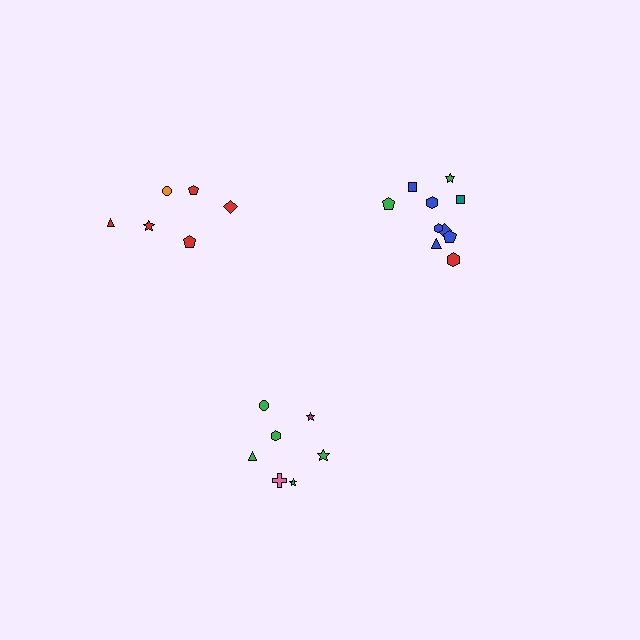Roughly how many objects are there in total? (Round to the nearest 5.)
Roughly 25 objects in total.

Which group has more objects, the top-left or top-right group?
The top-right group.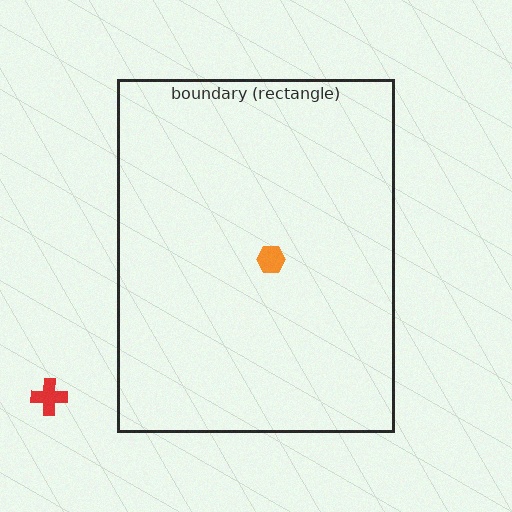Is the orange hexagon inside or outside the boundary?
Inside.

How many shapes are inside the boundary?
1 inside, 1 outside.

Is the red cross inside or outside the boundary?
Outside.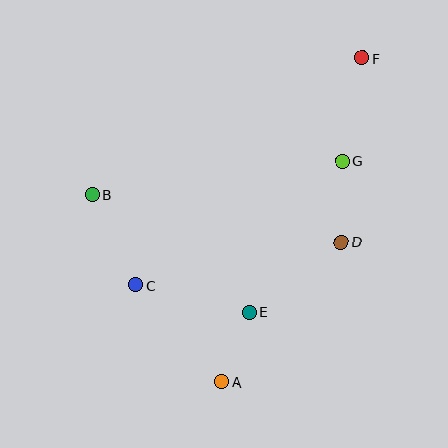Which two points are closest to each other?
Points A and E are closest to each other.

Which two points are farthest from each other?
Points A and F are farthest from each other.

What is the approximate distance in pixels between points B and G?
The distance between B and G is approximately 252 pixels.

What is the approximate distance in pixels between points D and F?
The distance between D and F is approximately 185 pixels.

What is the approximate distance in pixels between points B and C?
The distance between B and C is approximately 100 pixels.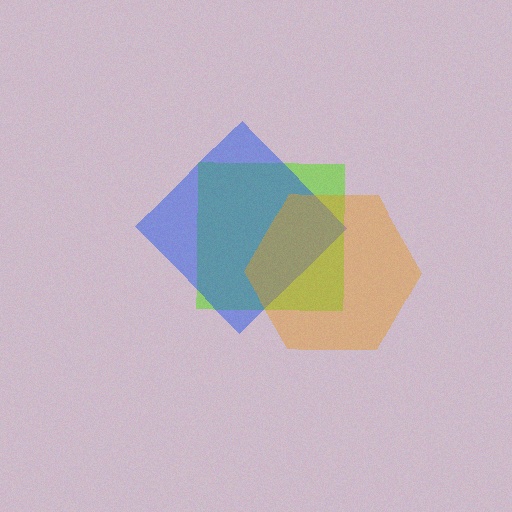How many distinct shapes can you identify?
There are 3 distinct shapes: a lime square, a blue diamond, an orange hexagon.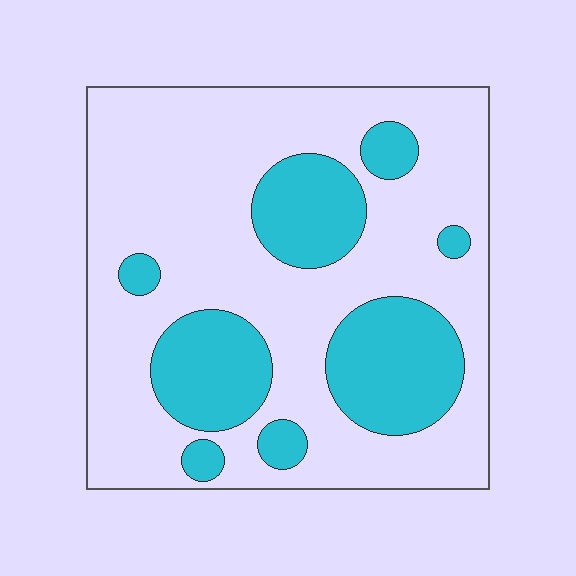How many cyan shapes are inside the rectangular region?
8.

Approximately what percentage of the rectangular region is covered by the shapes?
Approximately 30%.